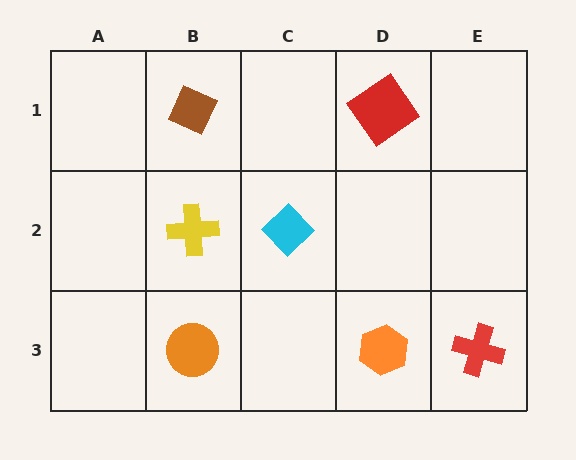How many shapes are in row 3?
3 shapes.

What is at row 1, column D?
A red diamond.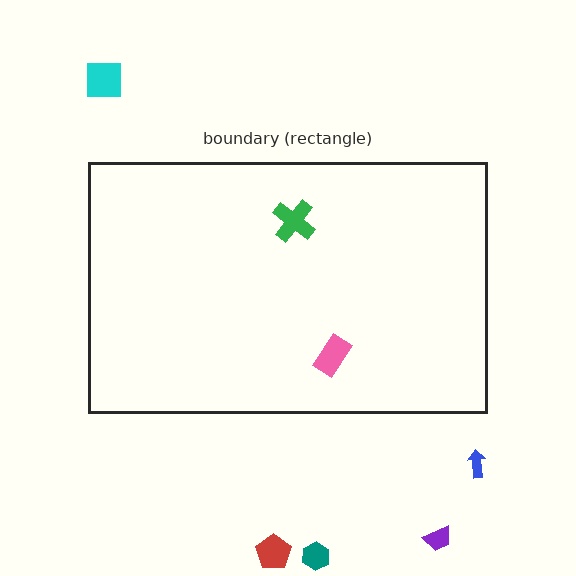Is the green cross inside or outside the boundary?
Inside.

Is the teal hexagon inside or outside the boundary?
Outside.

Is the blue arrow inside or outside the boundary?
Outside.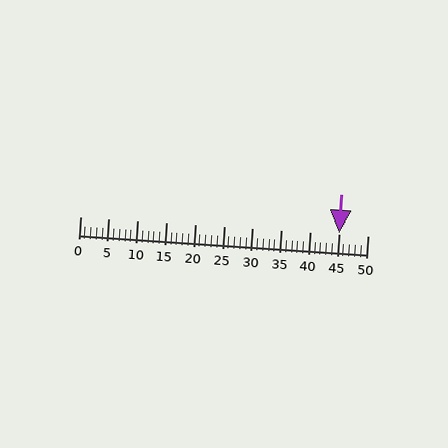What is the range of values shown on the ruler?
The ruler shows values from 0 to 50.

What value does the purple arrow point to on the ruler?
The purple arrow points to approximately 45.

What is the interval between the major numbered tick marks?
The major tick marks are spaced 5 units apart.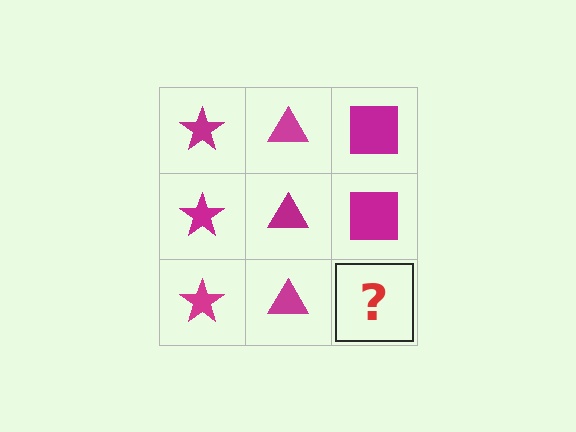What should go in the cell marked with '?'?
The missing cell should contain a magenta square.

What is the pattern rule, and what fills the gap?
The rule is that each column has a consistent shape. The gap should be filled with a magenta square.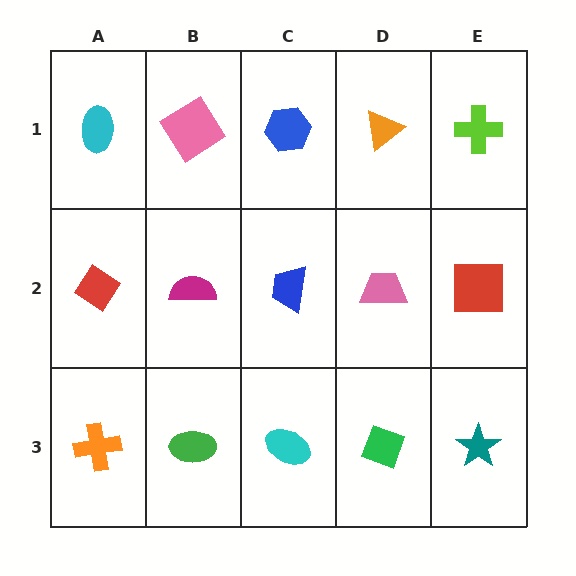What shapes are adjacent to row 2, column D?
An orange triangle (row 1, column D), a green diamond (row 3, column D), a blue trapezoid (row 2, column C), a red square (row 2, column E).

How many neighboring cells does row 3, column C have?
3.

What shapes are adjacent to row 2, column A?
A cyan ellipse (row 1, column A), an orange cross (row 3, column A), a magenta semicircle (row 2, column B).